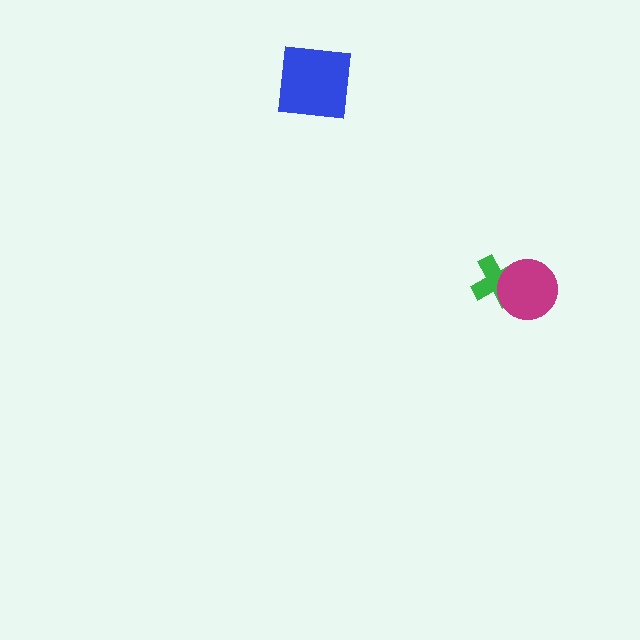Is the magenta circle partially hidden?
No, no other shape covers it.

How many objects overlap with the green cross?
1 object overlaps with the green cross.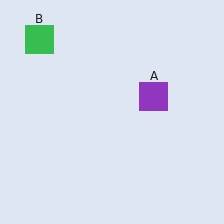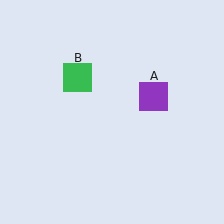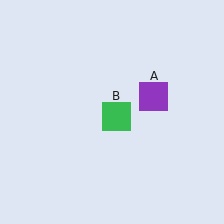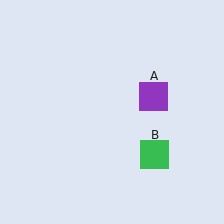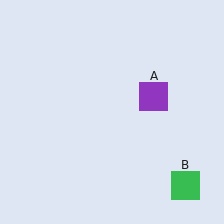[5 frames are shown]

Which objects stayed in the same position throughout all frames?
Purple square (object A) remained stationary.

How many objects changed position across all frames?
1 object changed position: green square (object B).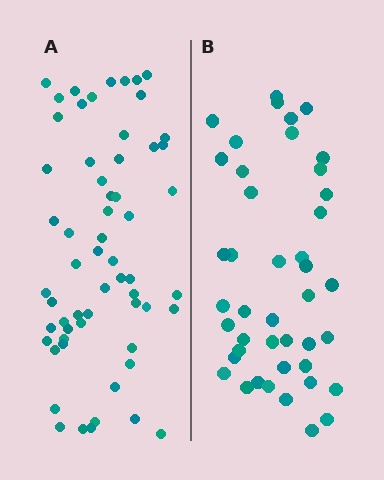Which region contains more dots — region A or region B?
Region A (the left region) has more dots.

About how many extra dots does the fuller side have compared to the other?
Region A has approximately 15 more dots than region B.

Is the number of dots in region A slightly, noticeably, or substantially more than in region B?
Region A has noticeably more, but not dramatically so. The ratio is roughly 1.4 to 1.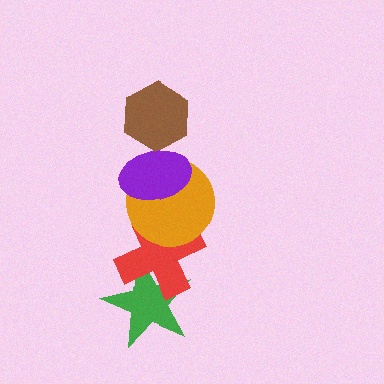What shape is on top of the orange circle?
The purple ellipse is on top of the orange circle.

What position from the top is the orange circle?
The orange circle is 3rd from the top.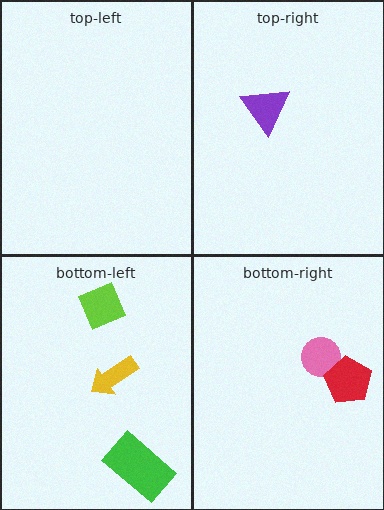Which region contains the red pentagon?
The bottom-right region.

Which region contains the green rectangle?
The bottom-left region.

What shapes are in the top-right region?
The purple triangle.